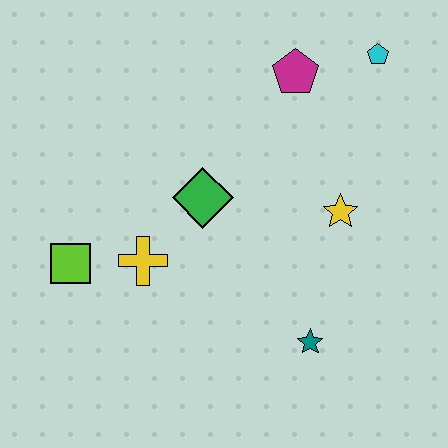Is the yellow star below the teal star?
No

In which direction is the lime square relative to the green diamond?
The lime square is to the left of the green diamond.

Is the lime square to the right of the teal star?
No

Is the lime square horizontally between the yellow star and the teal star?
No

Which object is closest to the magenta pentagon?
The cyan pentagon is closest to the magenta pentagon.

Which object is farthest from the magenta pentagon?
The lime square is farthest from the magenta pentagon.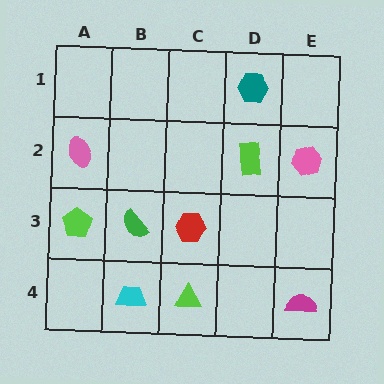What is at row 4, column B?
A cyan trapezoid.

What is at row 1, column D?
A teal hexagon.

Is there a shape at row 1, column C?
No, that cell is empty.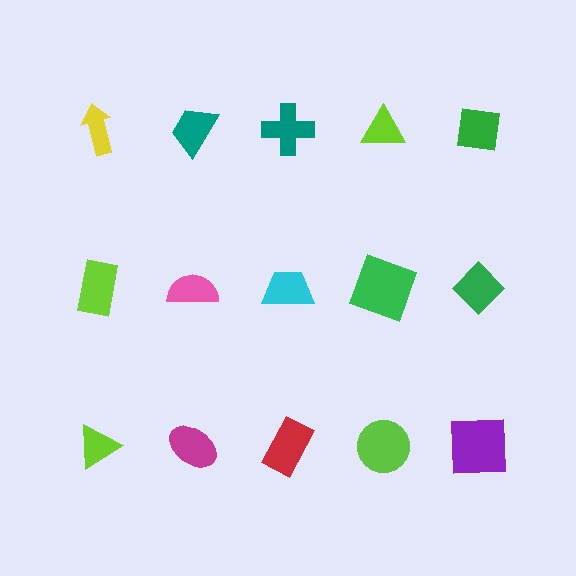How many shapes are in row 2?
5 shapes.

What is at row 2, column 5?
A green diamond.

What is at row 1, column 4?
A lime triangle.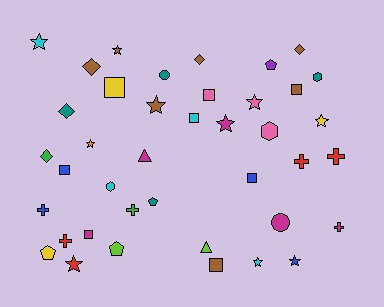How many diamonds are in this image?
There are 5 diamonds.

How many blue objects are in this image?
There are 4 blue objects.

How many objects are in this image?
There are 40 objects.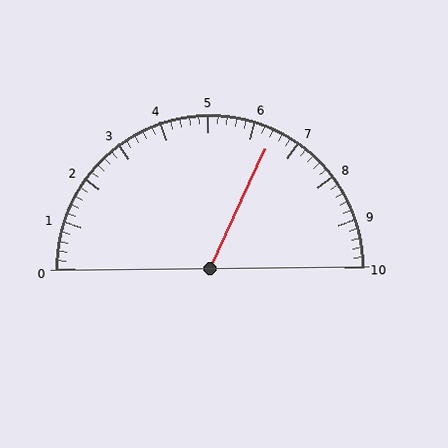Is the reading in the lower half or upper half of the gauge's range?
The reading is in the upper half of the range (0 to 10).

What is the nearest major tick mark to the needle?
The nearest major tick mark is 6.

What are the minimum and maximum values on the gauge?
The gauge ranges from 0 to 10.